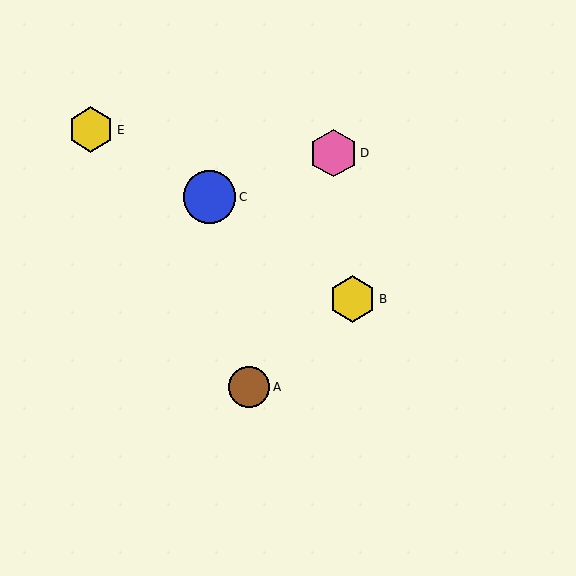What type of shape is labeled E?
Shape E is a yellow hexagon.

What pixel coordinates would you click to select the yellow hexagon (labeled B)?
Click at (353, 299) to select the yellow hexagon B.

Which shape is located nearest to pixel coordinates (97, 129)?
The yellow hexagon (labeled E) at (91, 130) is nearest to that location.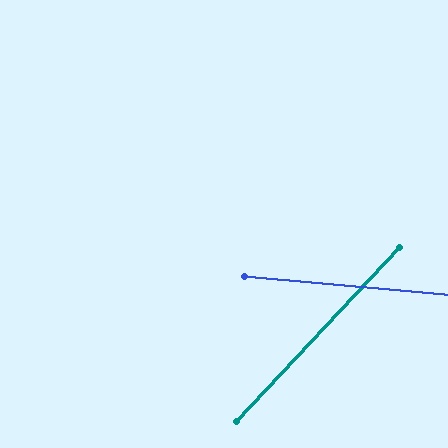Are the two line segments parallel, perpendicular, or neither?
Neither parallel nor perpendicular — they differ by about 52°.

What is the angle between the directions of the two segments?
Approximately 52 degrees.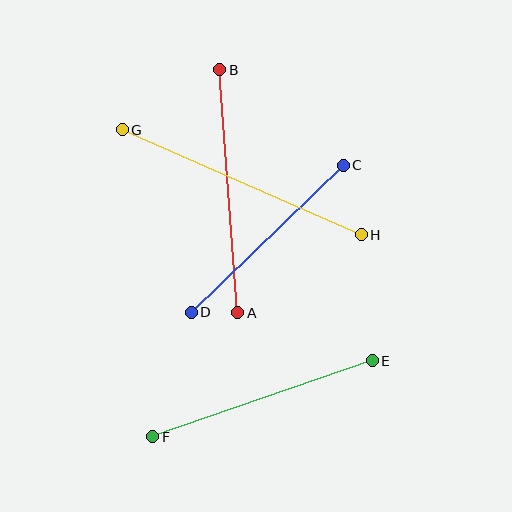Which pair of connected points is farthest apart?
Points G and H are farthest apart.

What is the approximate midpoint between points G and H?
The midpoint is at approximately (242, 182) pixels.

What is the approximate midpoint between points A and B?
The midpoint is at approximately (229, 191) pixels.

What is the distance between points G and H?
The distance is approximately 261 pixels.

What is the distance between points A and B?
The distance is approximately 244 pixels.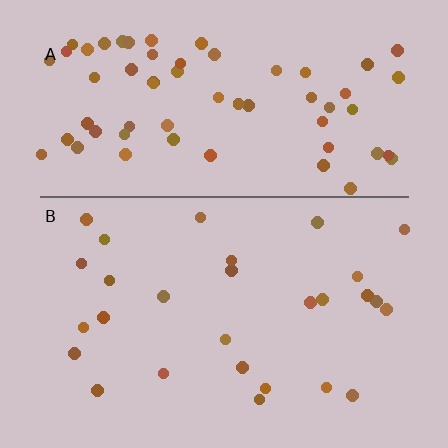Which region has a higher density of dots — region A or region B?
A (the top).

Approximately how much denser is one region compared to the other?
Approximately 2.4× — region A over region B.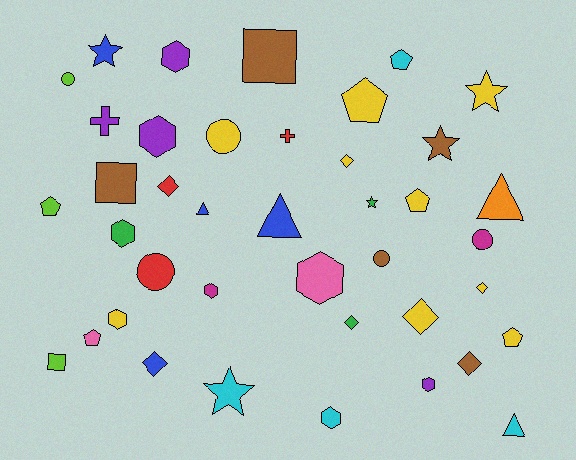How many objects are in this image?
There are 40 objects.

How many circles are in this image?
There are 5 circles.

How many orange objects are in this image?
There is 1 orange object.